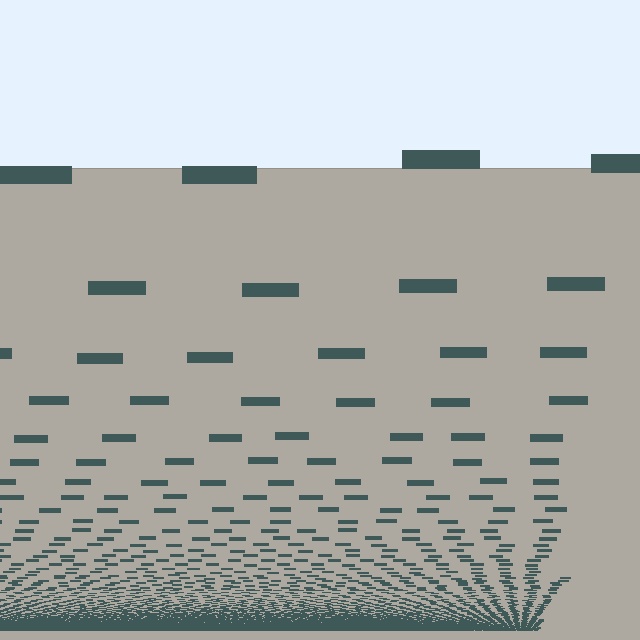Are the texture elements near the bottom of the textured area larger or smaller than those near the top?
Smaller. The gradient is inverted — elements near the bottom are smaller and denser.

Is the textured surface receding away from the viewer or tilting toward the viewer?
The surface appears to tilt toward the viewer. Texture elements get larger and sparser toward the top.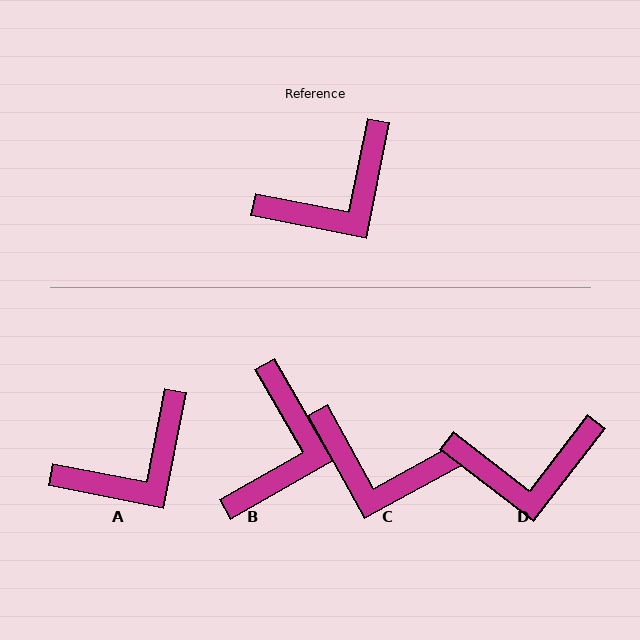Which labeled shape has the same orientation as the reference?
A.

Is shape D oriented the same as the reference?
No, it is off by about 26 degrees.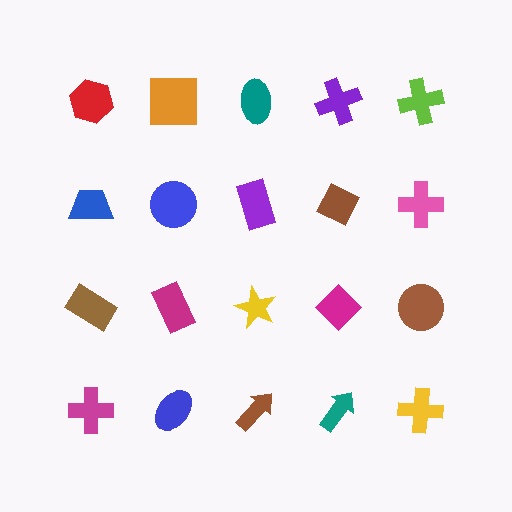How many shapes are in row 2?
5 shapes.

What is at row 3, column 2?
A magenta rectangle.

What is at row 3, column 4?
A magenta diamond.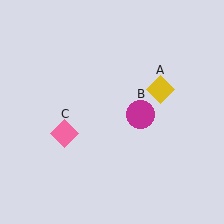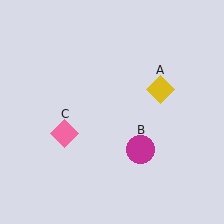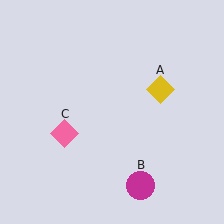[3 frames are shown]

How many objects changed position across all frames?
1 object changed position: magenta circle (object B).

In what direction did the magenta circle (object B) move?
The magenta circle (object B) moved down.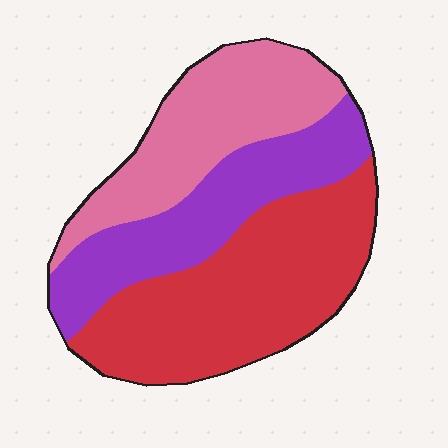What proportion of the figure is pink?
Pink covers roughly 30% of the figure.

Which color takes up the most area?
Red, at roughly 45%.